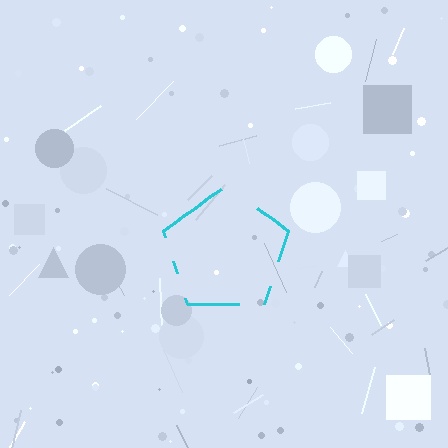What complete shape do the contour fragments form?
The contour fragments form a pentagon.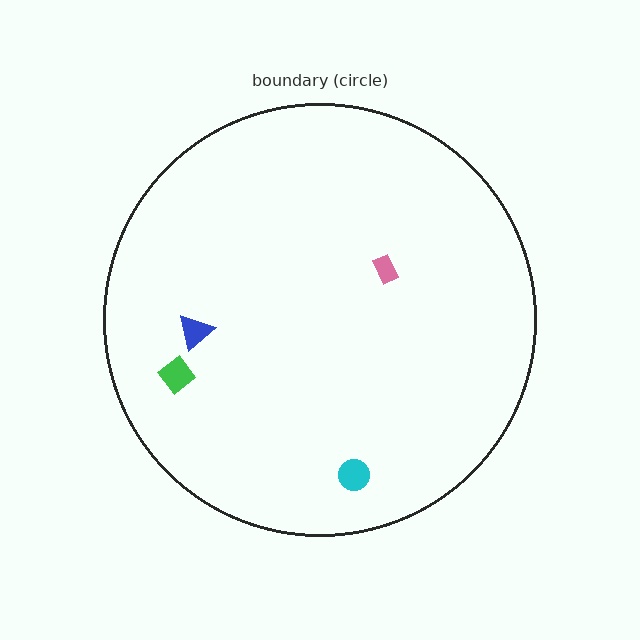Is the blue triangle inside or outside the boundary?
Inside.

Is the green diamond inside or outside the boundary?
Inside.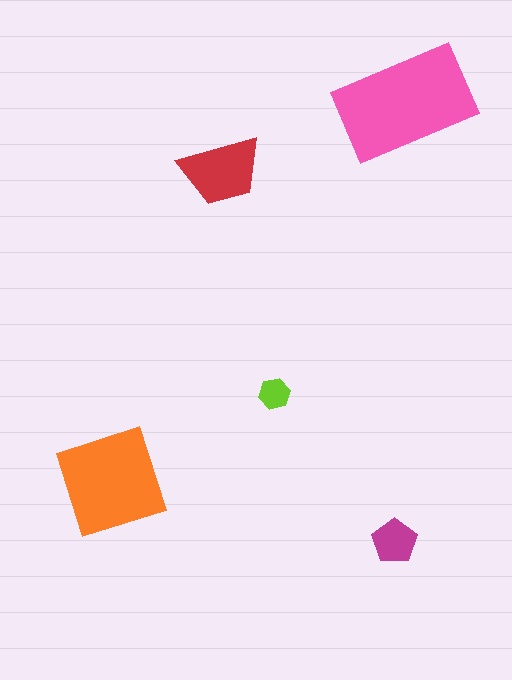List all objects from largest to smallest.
The pink rectangle, the orange square, the red trapezoid, the magenta pentagon, the lime hexagon.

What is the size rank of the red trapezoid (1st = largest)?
3rd.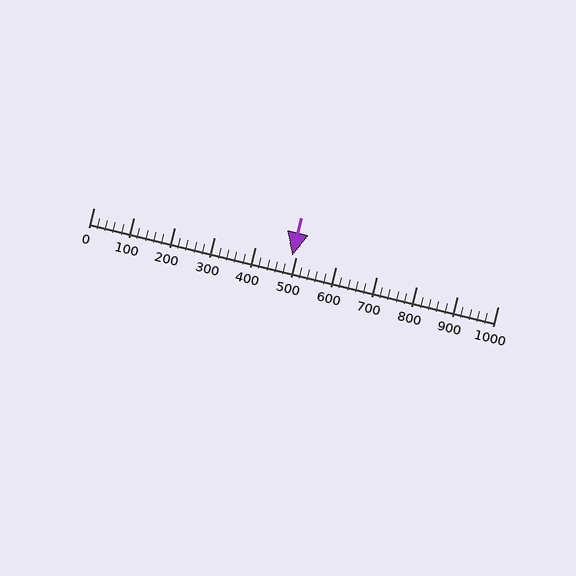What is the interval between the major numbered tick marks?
The major tick marks are spaced 100 units apart.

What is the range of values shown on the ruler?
The ruler shows values from 0 to 1000.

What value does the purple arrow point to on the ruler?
The purple arrow points to approximately 492.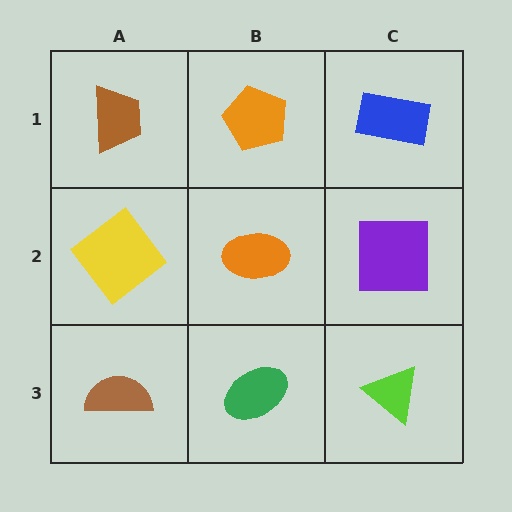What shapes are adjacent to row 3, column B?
An orange ellipse (row 2, column B), a brown semicircle (row 3, column A), a lime triangle (row 3, column C).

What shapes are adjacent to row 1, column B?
An orange ellipse (row 2, column B), a brown trapezoid (row 1, column A), a blue rectangle (row 1, column C).